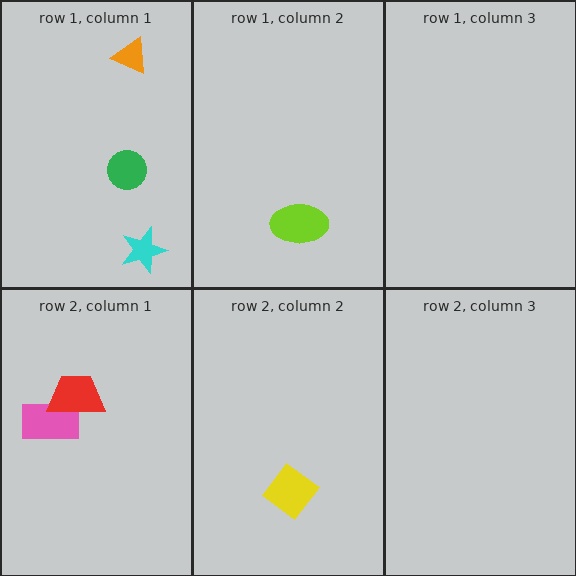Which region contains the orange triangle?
The row 1, column 1 region.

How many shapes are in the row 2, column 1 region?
2.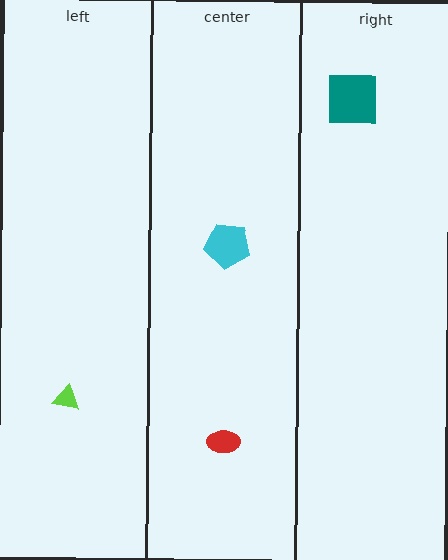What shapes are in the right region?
The teal square.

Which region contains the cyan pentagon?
The center region.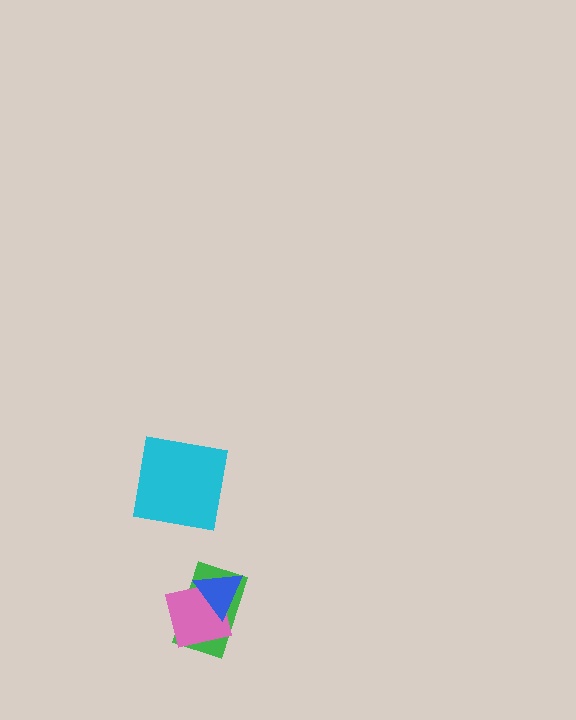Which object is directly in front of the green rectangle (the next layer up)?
The pink square is directly in front of the green rectangle.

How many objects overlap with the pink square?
2 objects overlap with the pink square.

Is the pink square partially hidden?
Yes, it is partially covered by another shape.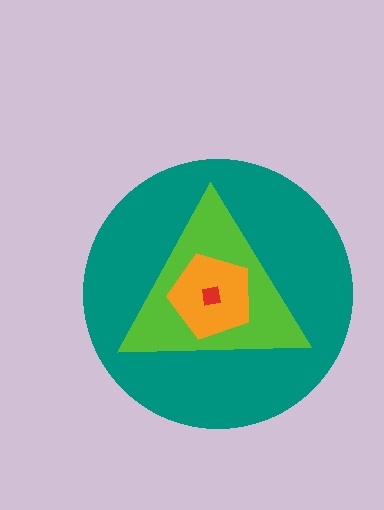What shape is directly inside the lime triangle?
The orange pentagon.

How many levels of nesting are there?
4.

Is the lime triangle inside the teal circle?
Yes.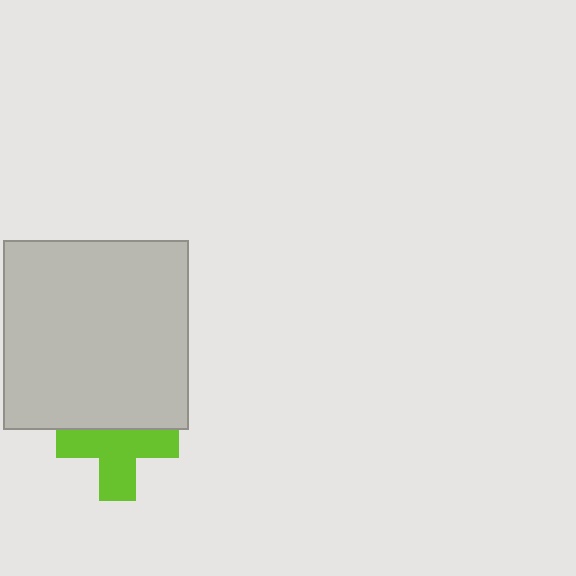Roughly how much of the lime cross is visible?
About half of it is visible (roughly 65%).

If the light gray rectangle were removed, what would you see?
You would see the complete lime cross.